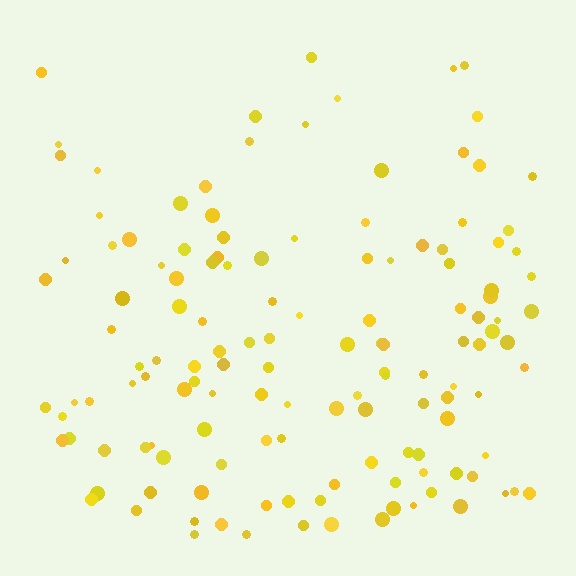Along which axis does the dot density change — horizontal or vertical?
Vertical.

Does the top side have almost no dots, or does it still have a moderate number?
Still a moderate number, just noticeably fewer than the bottom.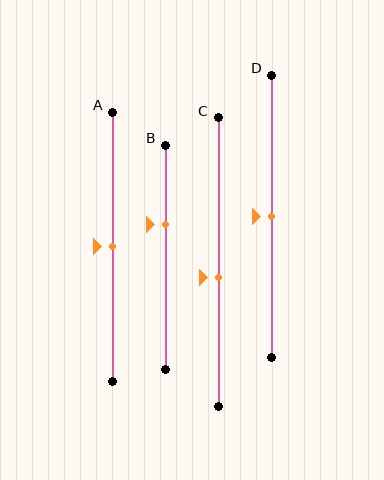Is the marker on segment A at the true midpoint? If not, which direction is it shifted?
Yes, the marker on segment A is at the true midpoint.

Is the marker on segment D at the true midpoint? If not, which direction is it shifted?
Yes, the marker on segment D is at the true midpoint.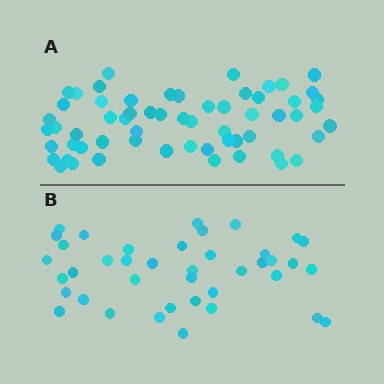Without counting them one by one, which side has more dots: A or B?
Region A (the top region) has more dots.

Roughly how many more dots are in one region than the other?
Region A has approximately 20 more dots than region B.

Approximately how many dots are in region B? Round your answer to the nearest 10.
About 40 dots.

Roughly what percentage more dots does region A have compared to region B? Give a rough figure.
About 50% more.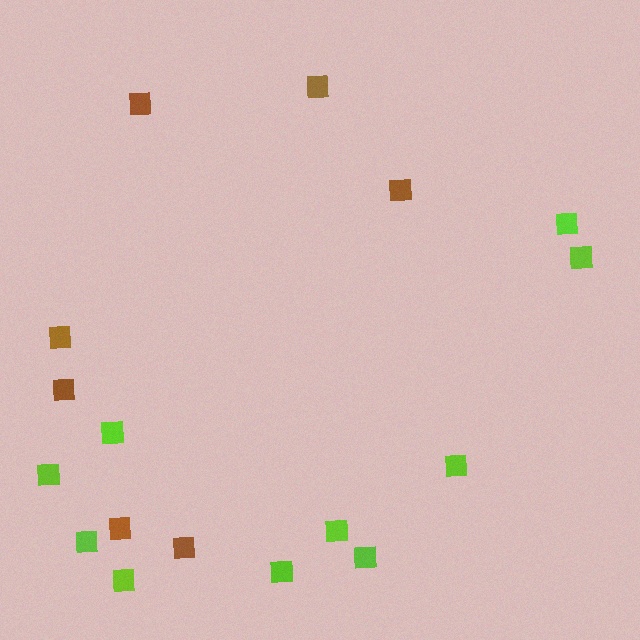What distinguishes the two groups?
There are 2 groups: one group of lime squares (10) and one group of brown squares (7).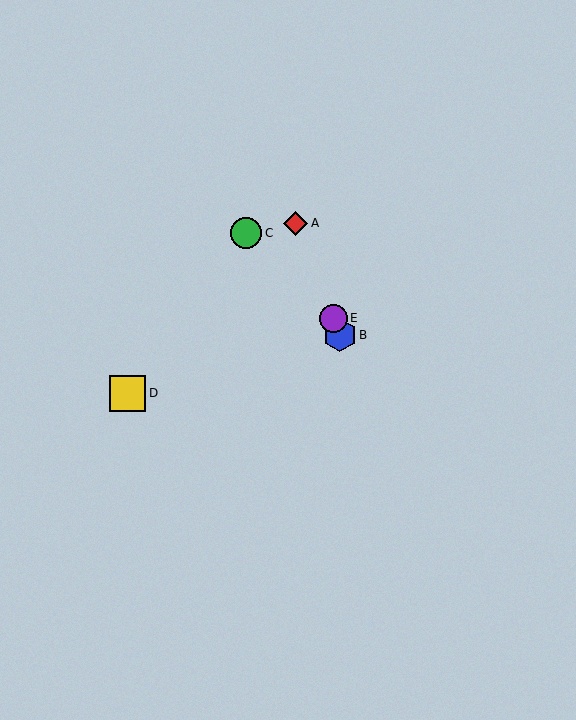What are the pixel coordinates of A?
Object A is at (296, 223).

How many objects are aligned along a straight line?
3 objects (A, B, E) are aligned along a straight line.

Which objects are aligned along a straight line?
Objects A, B, E are aligned along a straight line.